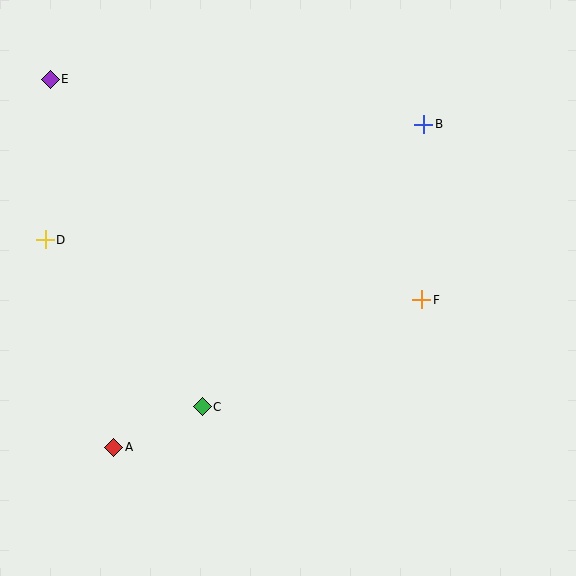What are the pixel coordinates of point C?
Point C is at (202, 407).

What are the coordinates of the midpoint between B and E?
The midpoint between B and E is at (237, 102).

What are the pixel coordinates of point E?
Point E is at (50, 79).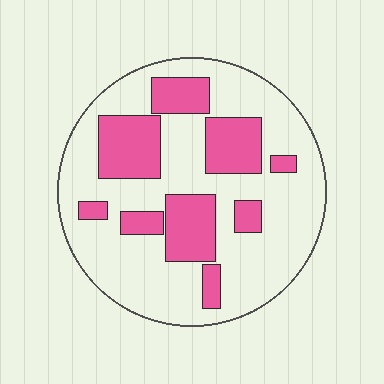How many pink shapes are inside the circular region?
9.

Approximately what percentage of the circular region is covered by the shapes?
Approximately 30%.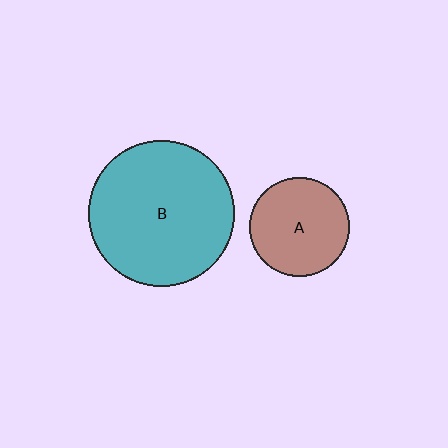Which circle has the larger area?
Circle B (teal).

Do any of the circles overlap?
No, none of the circles overlap.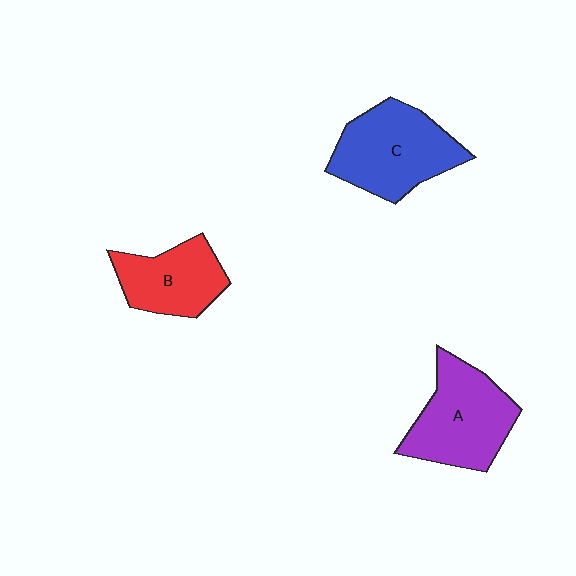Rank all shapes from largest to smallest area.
From largest to smallest: C (blue), A (purple), B (red).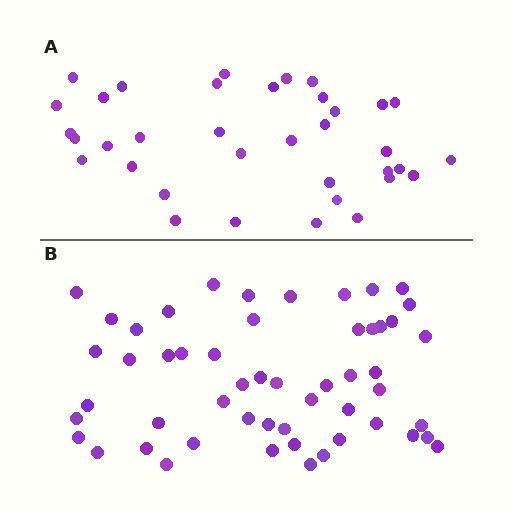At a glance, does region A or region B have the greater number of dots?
Region B (the bottom region) has more dots.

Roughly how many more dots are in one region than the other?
Region B has approximately 15 more dots than region A.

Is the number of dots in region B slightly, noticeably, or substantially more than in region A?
Region B has substantially more. The ratio is roughly 1.5 to 1.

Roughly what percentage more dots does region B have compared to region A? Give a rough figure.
About 45% more.